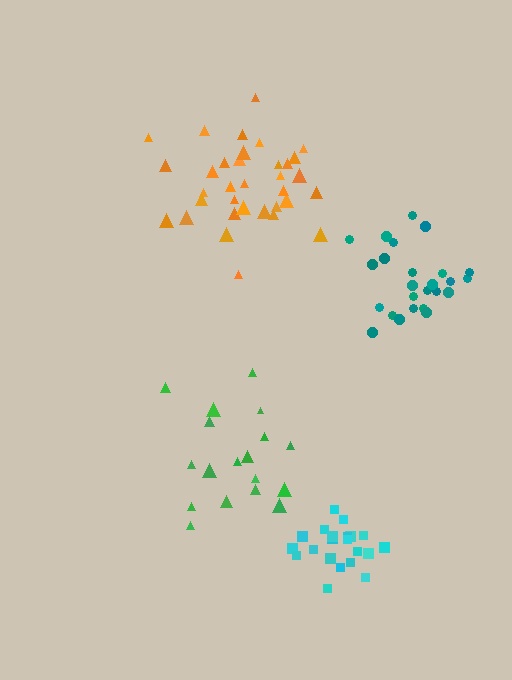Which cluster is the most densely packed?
Cyan.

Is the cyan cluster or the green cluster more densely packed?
Cyan.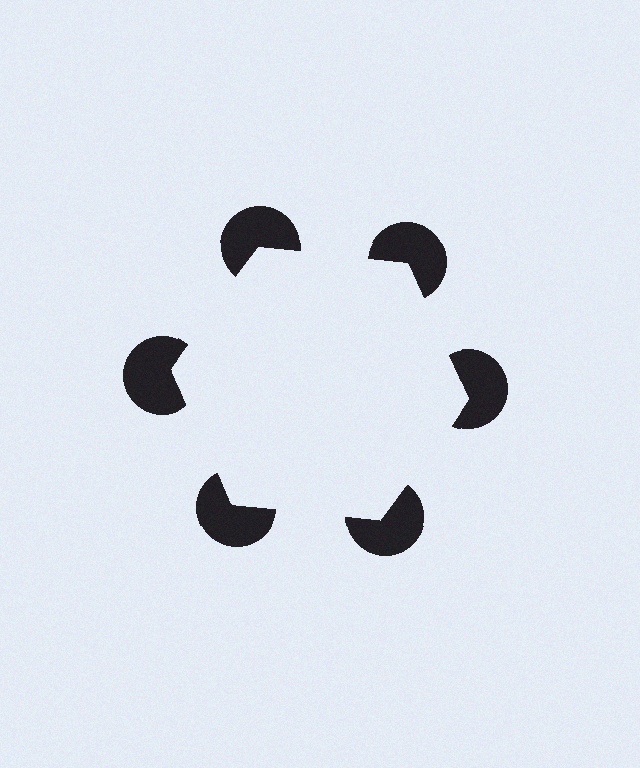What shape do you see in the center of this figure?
An illusory hexagon — its edges are inferred from the aligned wedge cuts in the pac-man discs, not physically drawn.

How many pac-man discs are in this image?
There are 6 — one at each vertex of the illusory hexagon.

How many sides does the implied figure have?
6 sides.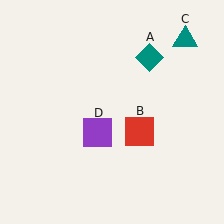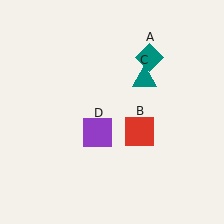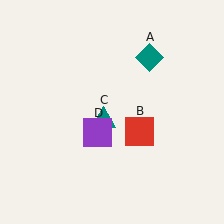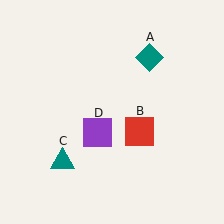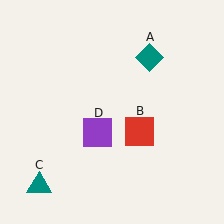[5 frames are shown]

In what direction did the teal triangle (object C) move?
The teal triangle (object C) moved down and to the left.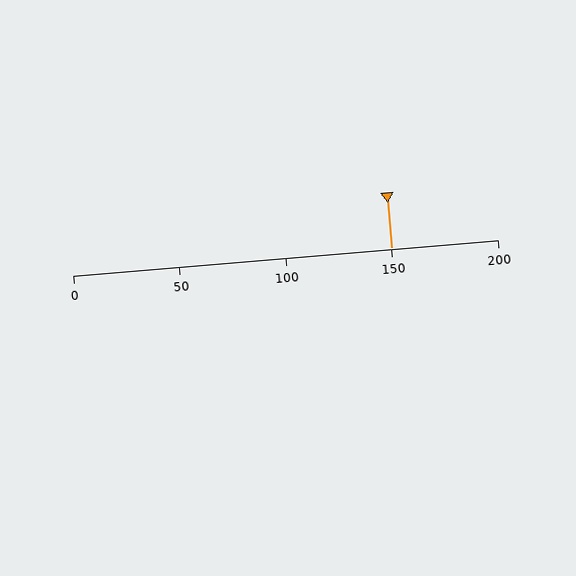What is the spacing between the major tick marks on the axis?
The major ticks are spaced 50 apart.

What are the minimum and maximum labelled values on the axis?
The axis runs from 0 to 200.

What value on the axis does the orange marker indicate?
The marker indicates approximately 150.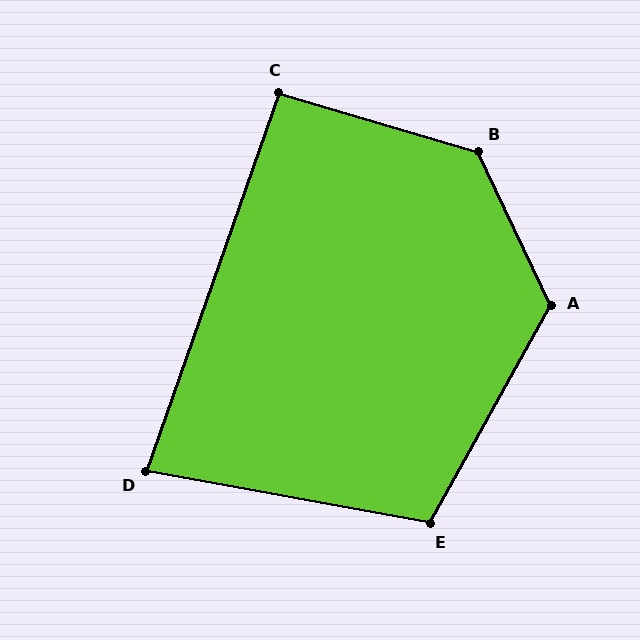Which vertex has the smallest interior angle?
D, at approximately 81 degrees.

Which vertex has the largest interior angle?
B, at approximately 132 degrees.